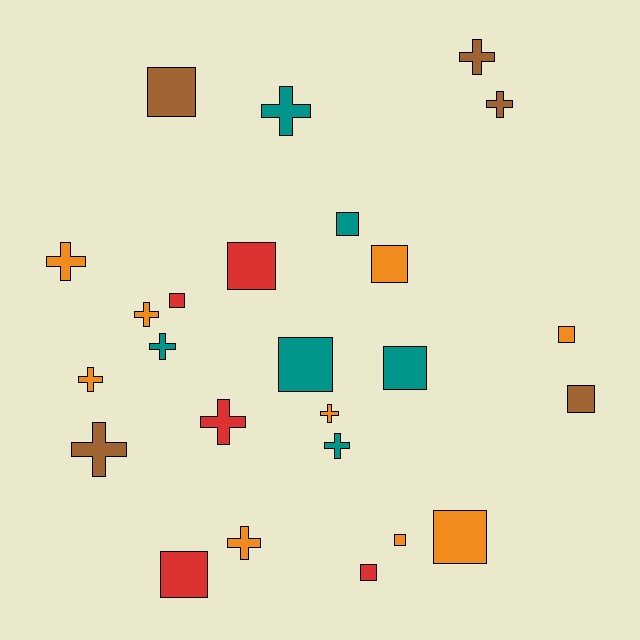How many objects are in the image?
There are 25 objects.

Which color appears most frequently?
Orange, with 9 objects.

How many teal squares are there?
There are 3 teal squares.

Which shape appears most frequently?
Square, with 13 objects.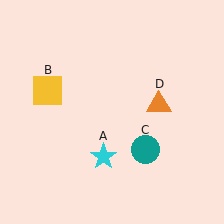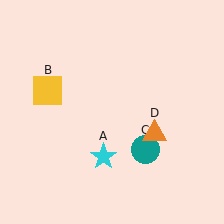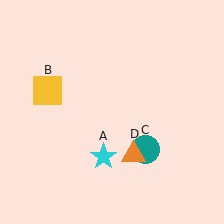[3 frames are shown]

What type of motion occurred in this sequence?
The orange triangle (object D) rotated clockwise around the center of the scene.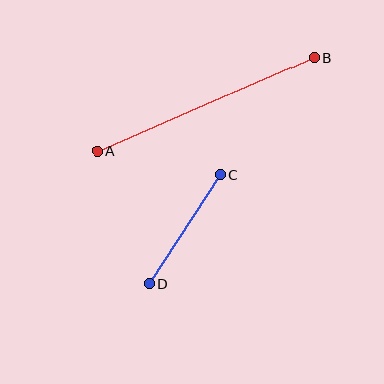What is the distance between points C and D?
The distance is approximately 130 pixels.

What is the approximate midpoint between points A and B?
The midpoint is at approximately (206, 104) pixels.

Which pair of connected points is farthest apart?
Points A and B are farthest apart.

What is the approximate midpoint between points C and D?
The midpoint is at approximately (185, 229) pixels.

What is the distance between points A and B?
The distance is approximately 236 pixels.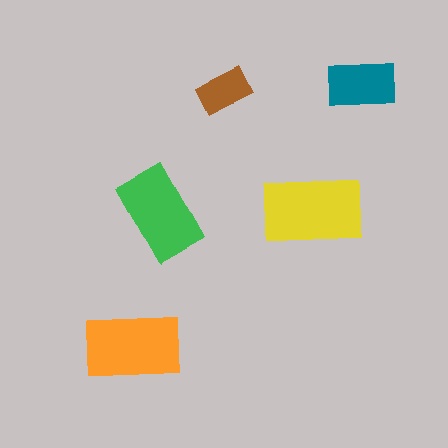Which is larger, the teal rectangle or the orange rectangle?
The orange one.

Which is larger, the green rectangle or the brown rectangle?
The green one.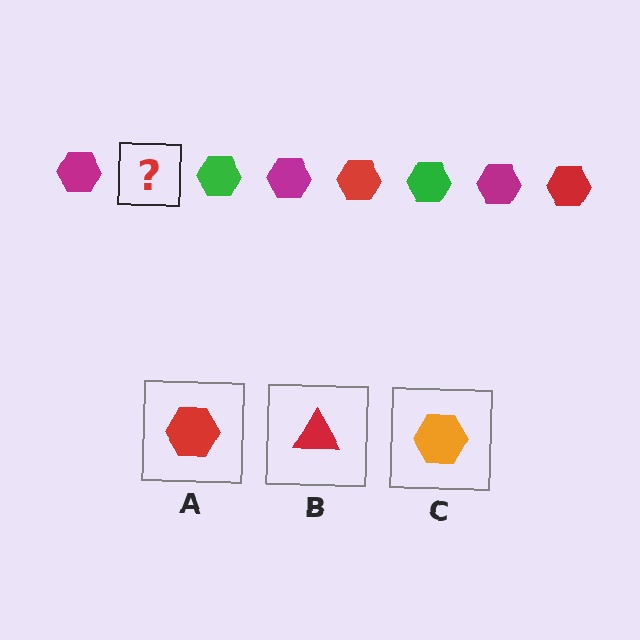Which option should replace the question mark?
Option A.